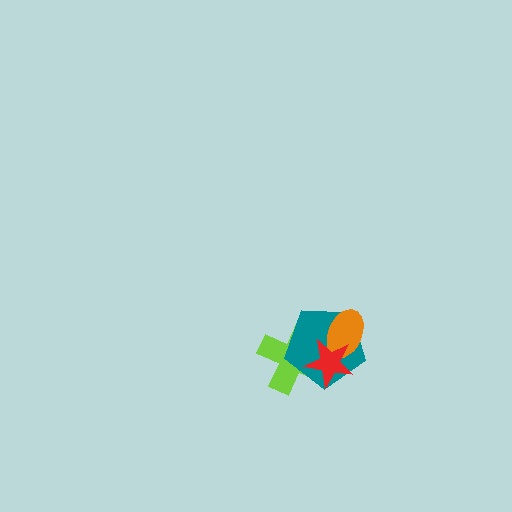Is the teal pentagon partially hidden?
Yes, it is partially covered by another shape.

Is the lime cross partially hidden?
Yes, it is partially covered by another shape.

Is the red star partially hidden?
No, no other shape covers it.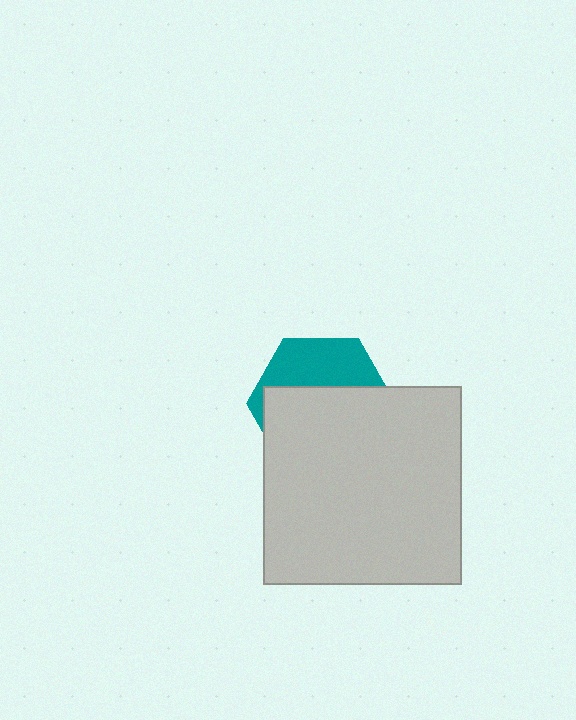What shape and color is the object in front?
The object in front is a light gray square.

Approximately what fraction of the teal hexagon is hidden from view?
Roughly 64% of the teal hexagon is hidden behind the light gray square.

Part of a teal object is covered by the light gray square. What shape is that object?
It is a hexagon.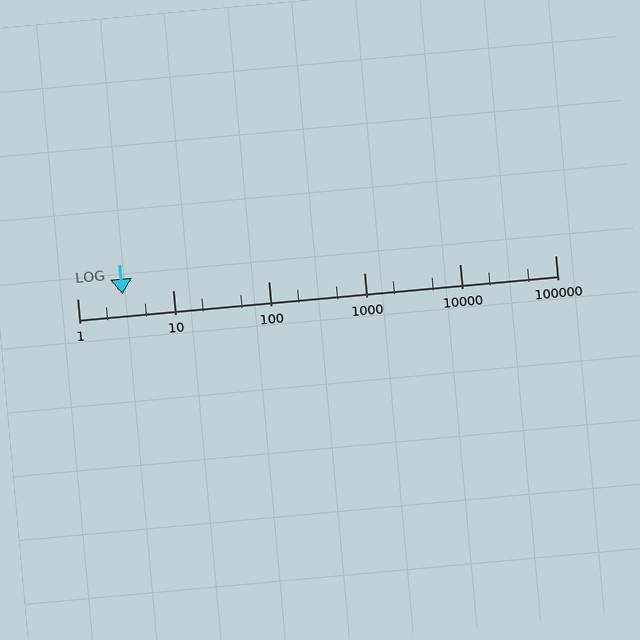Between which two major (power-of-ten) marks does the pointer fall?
The pointer is between 1 and 10.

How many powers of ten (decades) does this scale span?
The scale spans 5 decades, from 1 to 100000.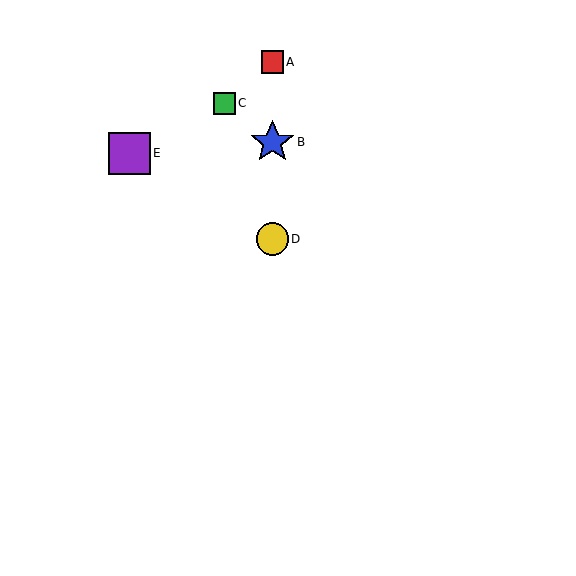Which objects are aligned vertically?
Objects A, B, D are aligned vertically.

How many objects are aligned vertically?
3 objects (A, B, D) are aligned vertically.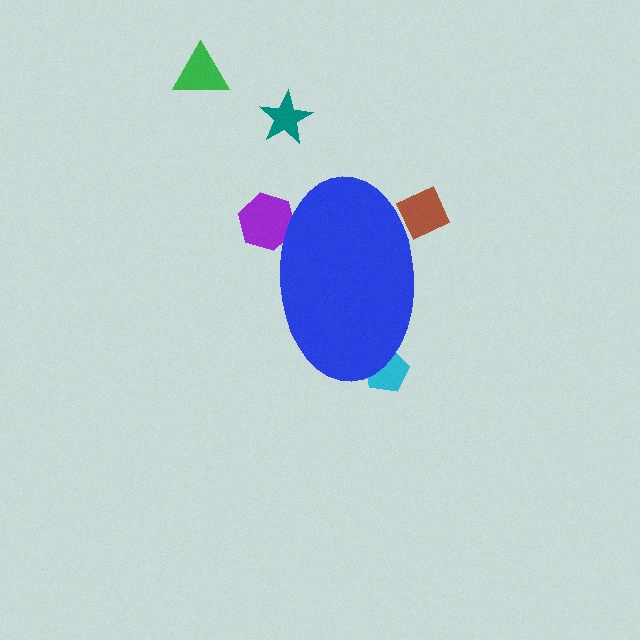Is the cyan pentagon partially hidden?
Yes, the cyan pentagon is partially hidden behind the blue ellipse.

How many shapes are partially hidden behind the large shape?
3 shapes are partially hidden.